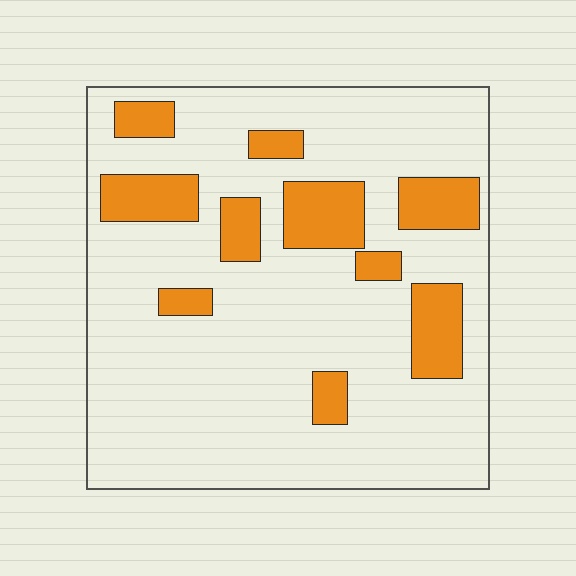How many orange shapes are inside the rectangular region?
10.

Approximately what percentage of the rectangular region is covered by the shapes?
Approximately 20%.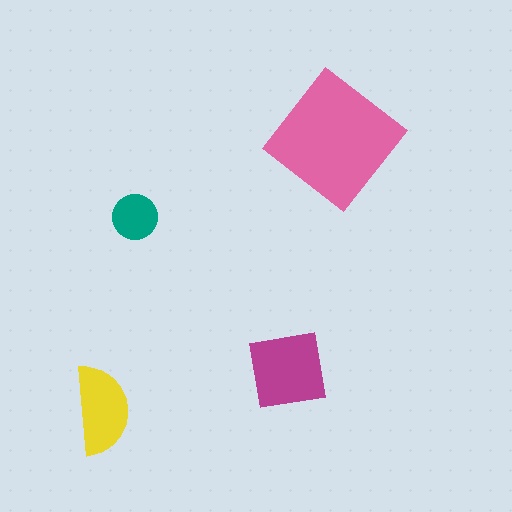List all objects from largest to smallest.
The pink diamond, the magenta square, the yellow semicircle, the teal circle.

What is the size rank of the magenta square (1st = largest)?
2nd.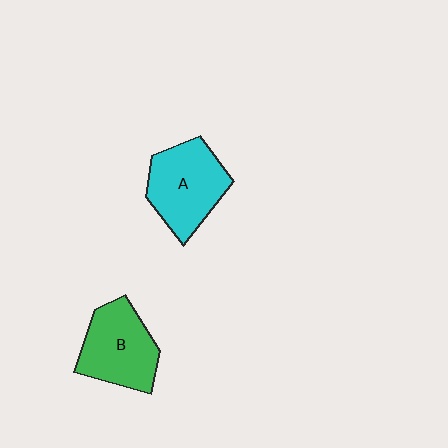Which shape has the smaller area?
Shape B (green).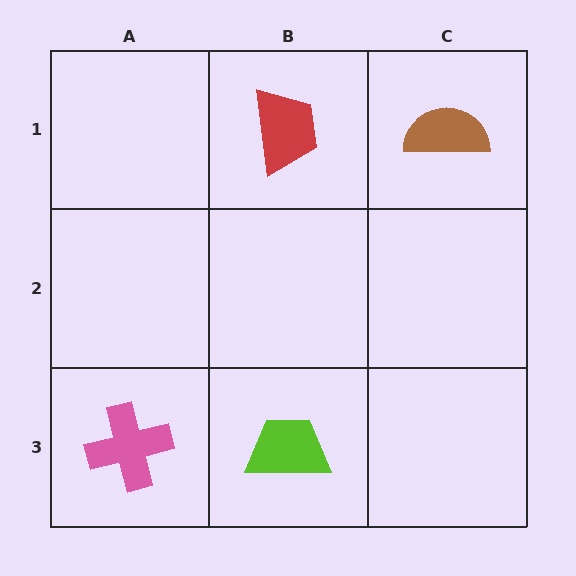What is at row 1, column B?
A red trapezoid.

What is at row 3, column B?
A lime trapezoid.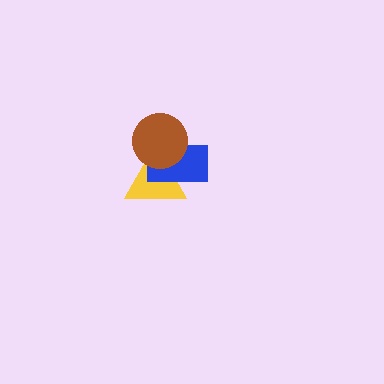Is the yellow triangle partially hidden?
Yes, it is partially covered by another shape.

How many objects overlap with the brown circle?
2 objects overlap with the brown circle.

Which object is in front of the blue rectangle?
The brown circle is in front of the blue rectangle.